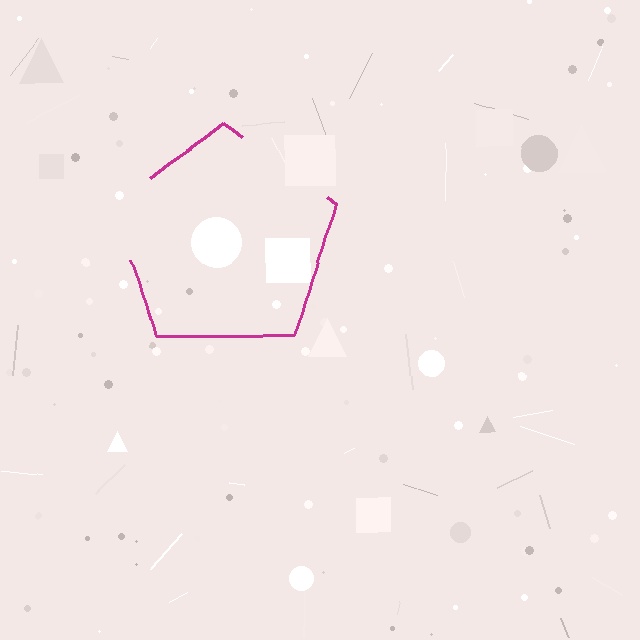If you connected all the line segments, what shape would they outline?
They would outline a pentagon.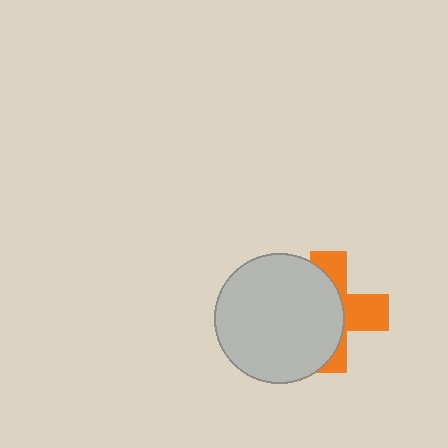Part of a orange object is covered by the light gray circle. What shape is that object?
It is a cross.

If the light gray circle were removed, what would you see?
You would see the complete orange cross.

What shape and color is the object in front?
The object in front is a light gray circle.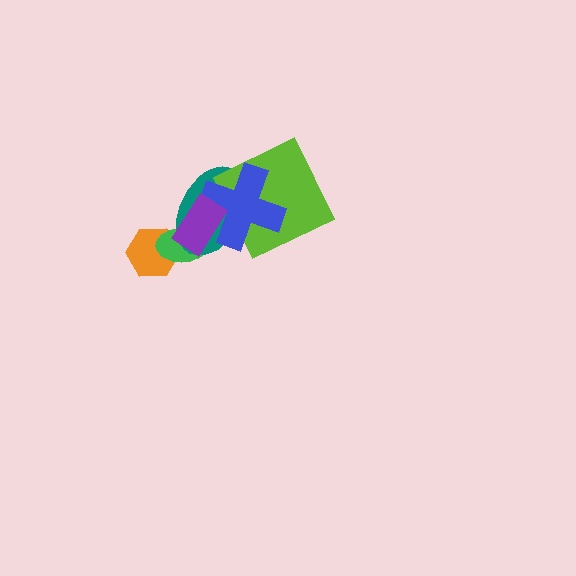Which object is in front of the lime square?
The blue cross is in front of the lime square.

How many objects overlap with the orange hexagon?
1 object overlaps with the orange hexagon.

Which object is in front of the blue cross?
The purple rectangle is in front of the blue cross.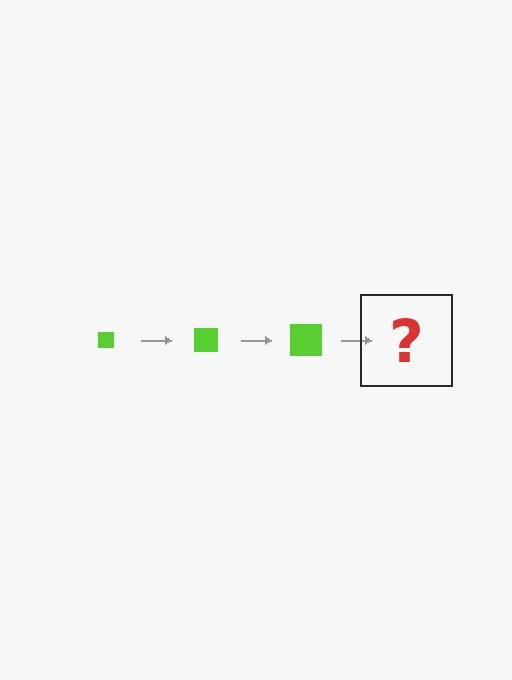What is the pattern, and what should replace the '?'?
The pattern is that the square gets progressively larger each step. The '?' should be a lime square, larger than the previous one.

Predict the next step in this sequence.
The next step is a lime square, larger than the previous one.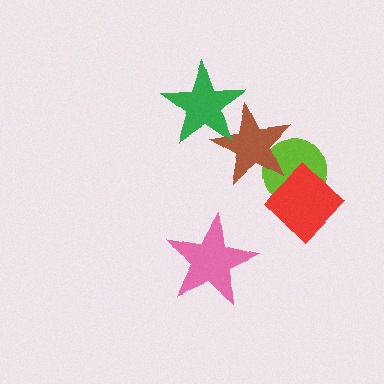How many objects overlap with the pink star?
0 objects overlap with the pink star.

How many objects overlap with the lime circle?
2 objects overlap with the lime circle.